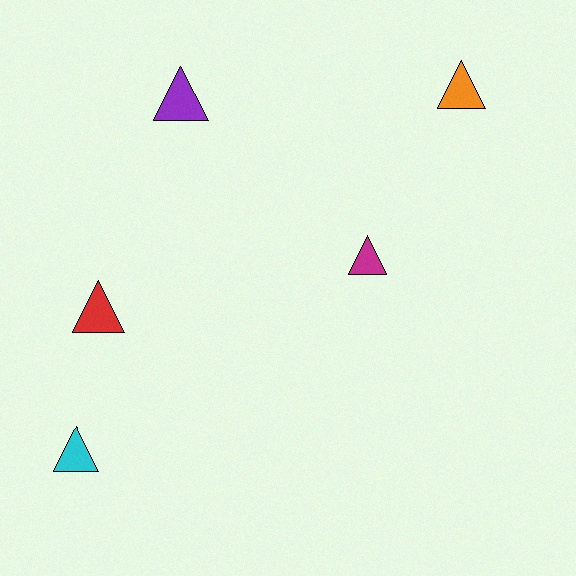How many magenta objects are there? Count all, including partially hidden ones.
There is 1 magenta object.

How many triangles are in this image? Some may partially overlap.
There are 5 triangles.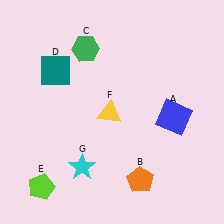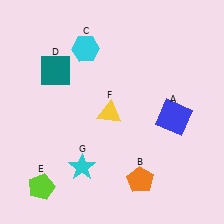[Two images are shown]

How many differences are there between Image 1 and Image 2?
There is 1 difference between the two images.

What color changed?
The hexagon (C) changed from green in Image 1 to cyan in Image 2.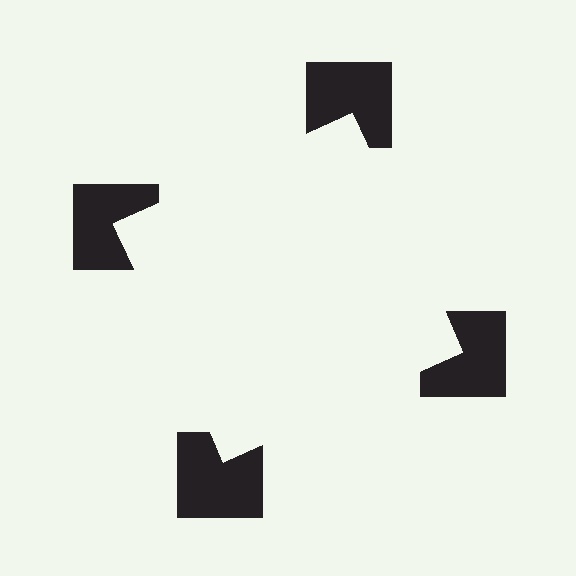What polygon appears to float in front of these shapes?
An illusory square — its edges are inferred from the aligned wedge cuts in the notched squares, not physically drawn.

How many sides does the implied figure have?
4 sides.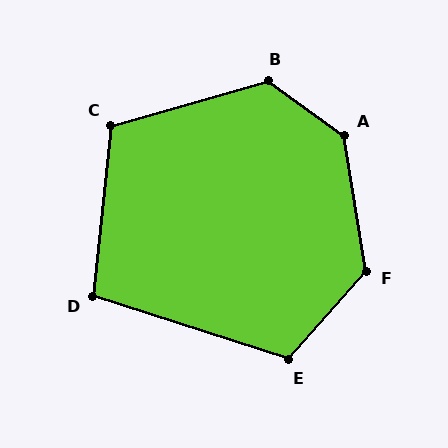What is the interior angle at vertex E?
Approximately 114 degrees (obtuse).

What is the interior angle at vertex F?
Approximately 130 degrees (obtuse).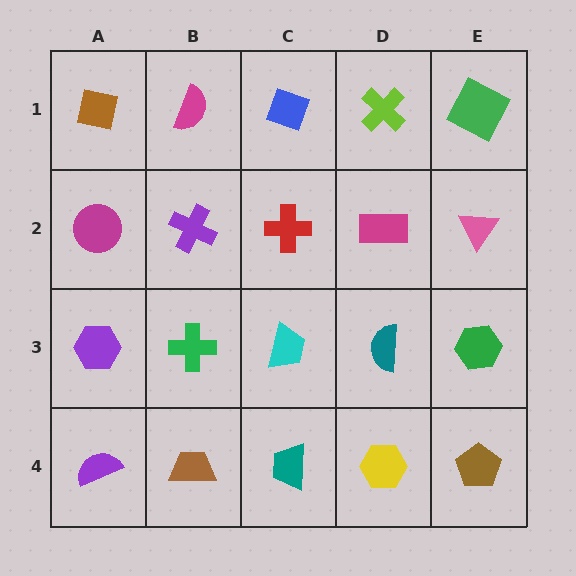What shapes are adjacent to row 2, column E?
A green square (row 1, column E), a green hexagon (row 3, column E), a magenta rectangle (row 2, column D).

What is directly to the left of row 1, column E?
A lime cross.